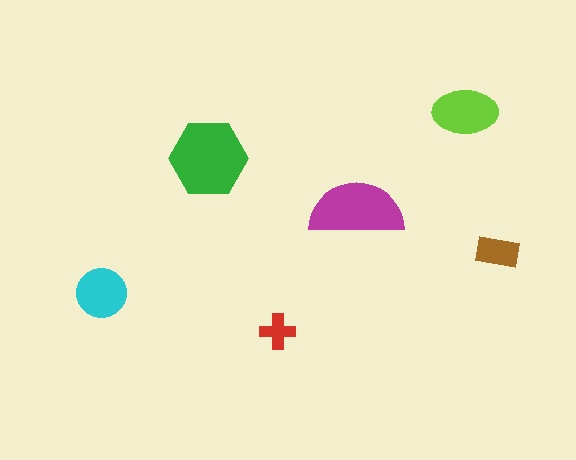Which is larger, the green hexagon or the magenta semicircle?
The green hexagon.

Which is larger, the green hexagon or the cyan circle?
The green hexagon.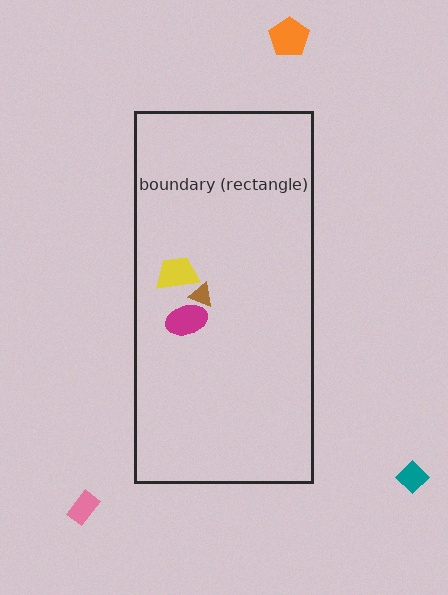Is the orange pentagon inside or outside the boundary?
Outside.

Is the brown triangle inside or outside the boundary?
Inside.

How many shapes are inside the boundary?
3 inside, 3 outside.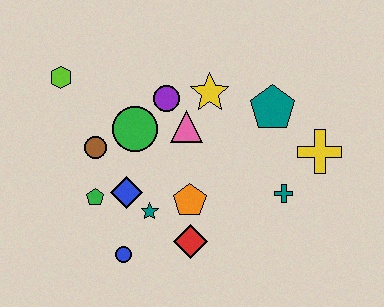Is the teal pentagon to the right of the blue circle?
Yes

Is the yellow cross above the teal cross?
Yes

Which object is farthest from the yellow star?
The blue circle is farthest from the yellow star.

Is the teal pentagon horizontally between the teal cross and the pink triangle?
Yes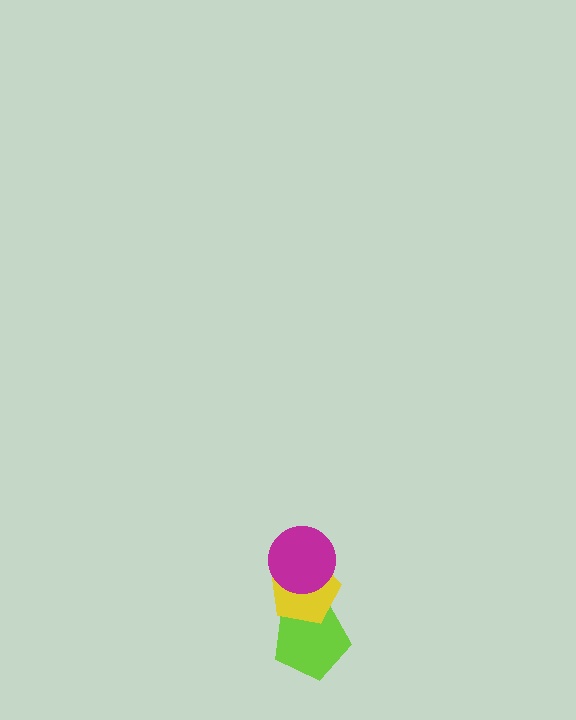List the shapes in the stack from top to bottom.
From top to bottom: the magenta circle, the yellow pentagon, the lime pentagon.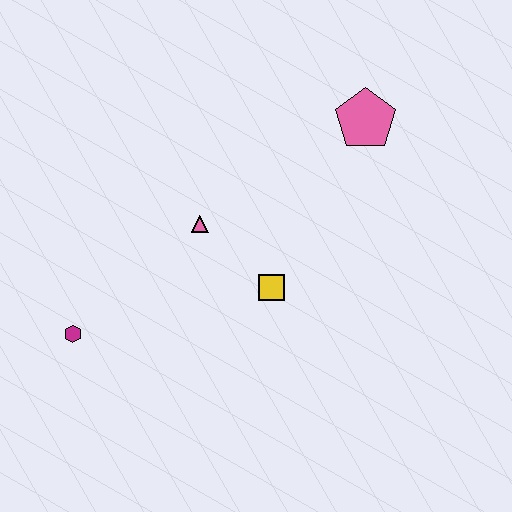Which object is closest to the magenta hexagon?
The pink triangle is closest to the magenta hexagon.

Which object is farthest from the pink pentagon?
The magenta hexagon is farthest from the pink pentagon.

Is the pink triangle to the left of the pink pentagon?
Yes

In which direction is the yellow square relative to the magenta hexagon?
The yellow square is to the right of the magenta hexagon.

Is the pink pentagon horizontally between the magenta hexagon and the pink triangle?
No